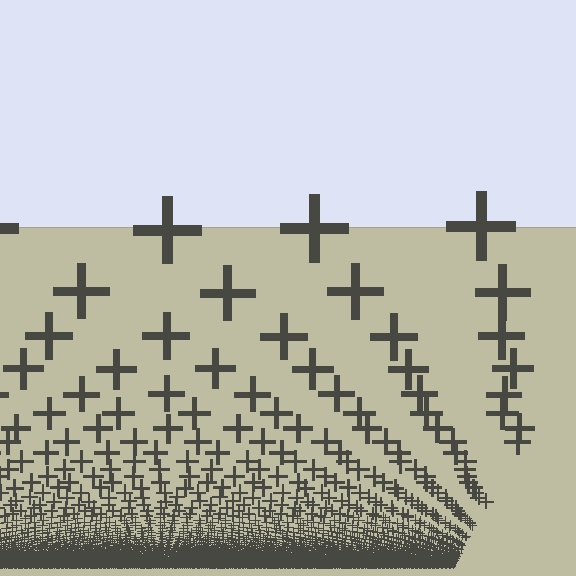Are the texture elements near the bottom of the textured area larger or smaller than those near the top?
Smaller. The gradient is inverted — elements near the bottom are smaller and denser.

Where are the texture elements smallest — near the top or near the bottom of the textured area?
Near the bottom.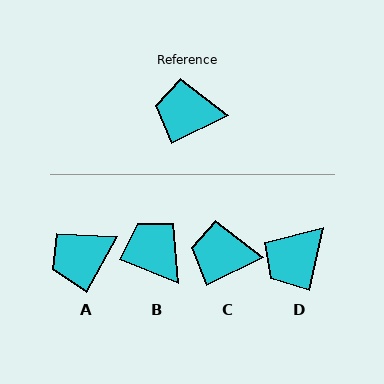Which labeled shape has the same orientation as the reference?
C.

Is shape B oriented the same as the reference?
No, it is off by about 48 degrees.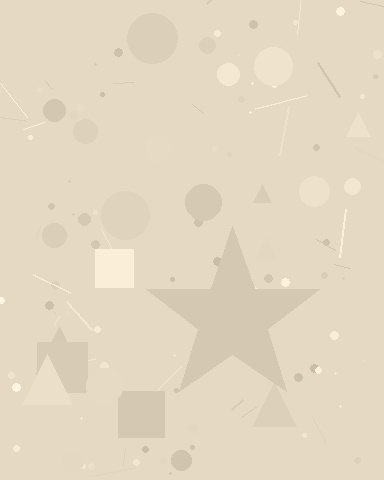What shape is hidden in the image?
A star is hidden in the image.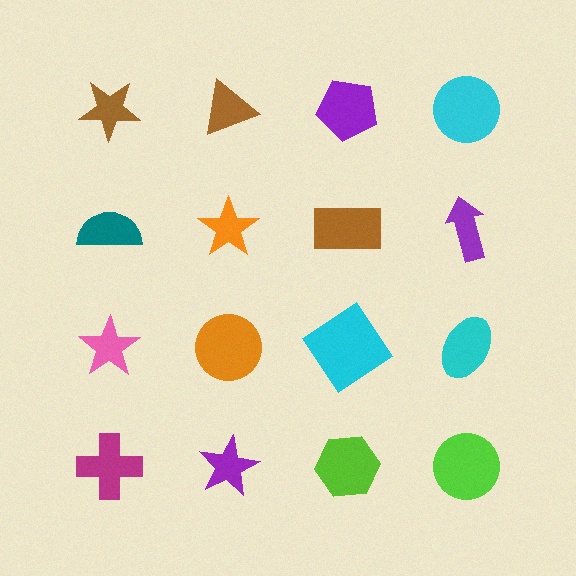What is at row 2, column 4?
A purple arrow.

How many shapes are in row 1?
4 shapes.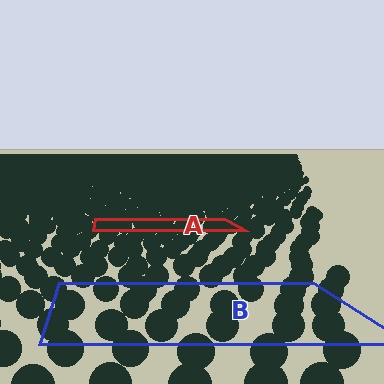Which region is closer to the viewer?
Region B is closer. The texture elements there are larger and more spread out.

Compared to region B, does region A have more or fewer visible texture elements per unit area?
Region A has more texture elements per unit area — they are packed more densely because it is farther away.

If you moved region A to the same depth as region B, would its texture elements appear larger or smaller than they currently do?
They would appear larger. At a closer depth, the same texture elements are projected at a bigger on-screen size.